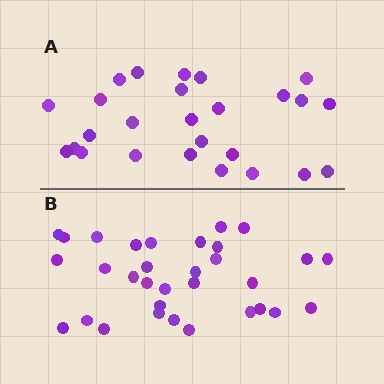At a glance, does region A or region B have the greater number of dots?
Region B (the bottom region) has more dots.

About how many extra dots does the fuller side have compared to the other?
Region B has about 6 more dots than region A.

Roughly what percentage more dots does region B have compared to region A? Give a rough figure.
About 25% more.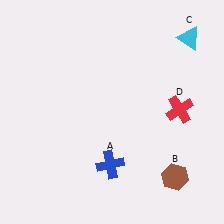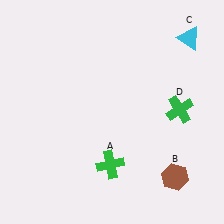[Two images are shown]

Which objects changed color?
A changed from blue to green. D changed from red to green.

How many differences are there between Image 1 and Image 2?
There are 2 differences between the two images.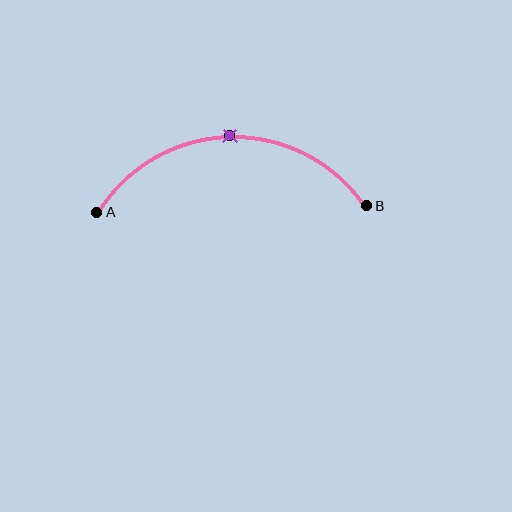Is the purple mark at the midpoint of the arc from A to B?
Yes. The purple mark lies on the arc at equal arc-length from both A and B — it is the arc midpoint.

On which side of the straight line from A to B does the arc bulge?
The arc bulges above the straight line connecting A and B.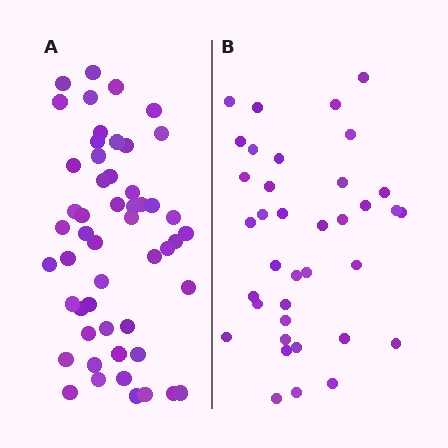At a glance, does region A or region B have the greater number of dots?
Region A (the left region) has more dots.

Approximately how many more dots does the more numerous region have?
Region A has approximately 15 more dots than region B.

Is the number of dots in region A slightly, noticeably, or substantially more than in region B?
Region A has noticeably more, but not dramatically so. The ratio is roughly 1.4 to 1.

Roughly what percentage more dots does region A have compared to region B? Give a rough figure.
About 40% more.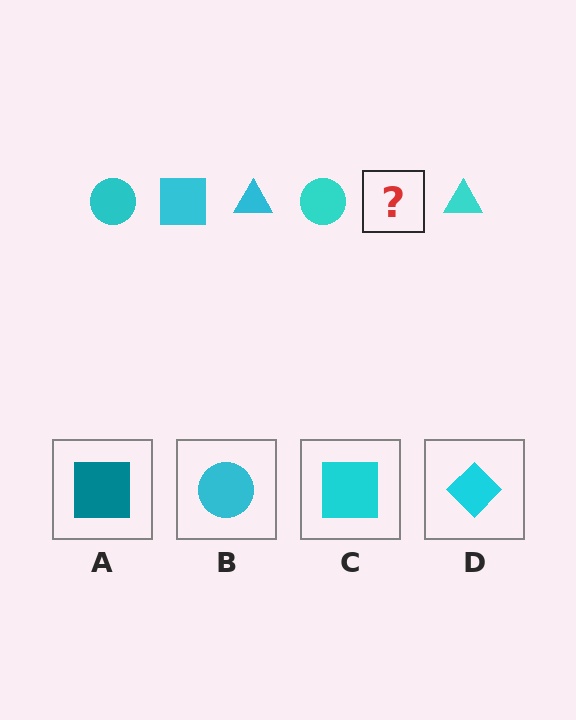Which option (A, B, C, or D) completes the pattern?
C.